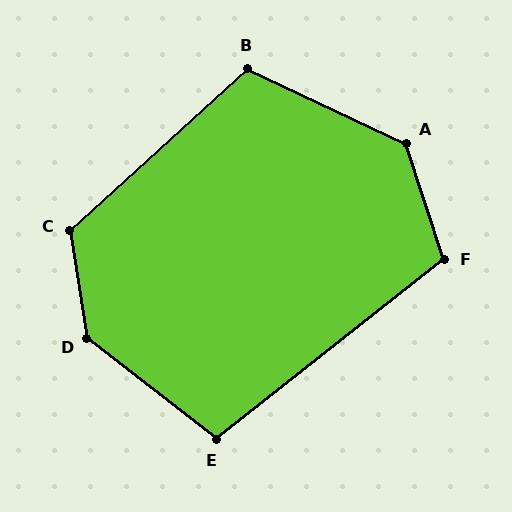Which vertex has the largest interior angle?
D, at approximately 137 degrees.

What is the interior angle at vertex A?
Approximately 133 degrees (obtuse).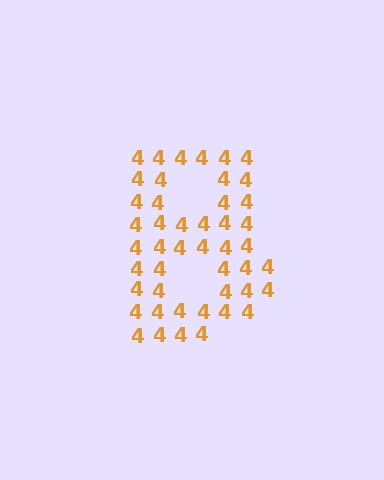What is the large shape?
The large shape is the letter B.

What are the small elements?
The small elements are digit 4's.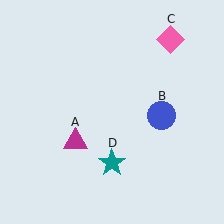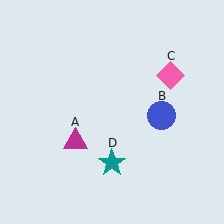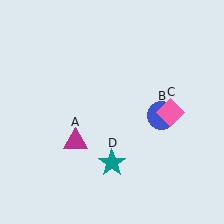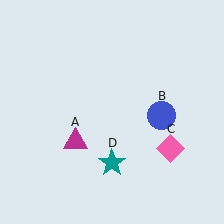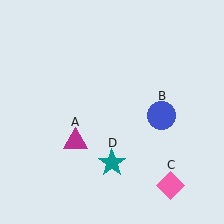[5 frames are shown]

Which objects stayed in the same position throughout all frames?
Magenta triangle (object A) and blue circle (object B) and teal star (object D) remained stationary.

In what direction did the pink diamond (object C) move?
The pink diamond (object C) moved down.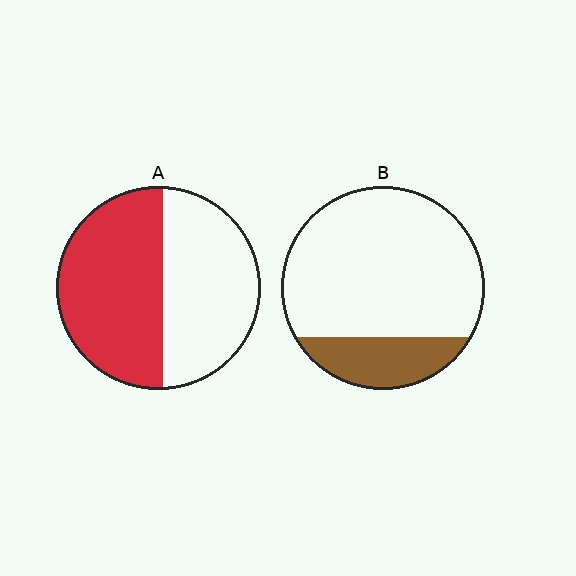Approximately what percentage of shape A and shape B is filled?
A is approximately 55% and B is approximately 20%.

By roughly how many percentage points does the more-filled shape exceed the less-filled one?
By roughly 30 percentage points (A over B).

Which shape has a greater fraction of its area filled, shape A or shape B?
Shape A.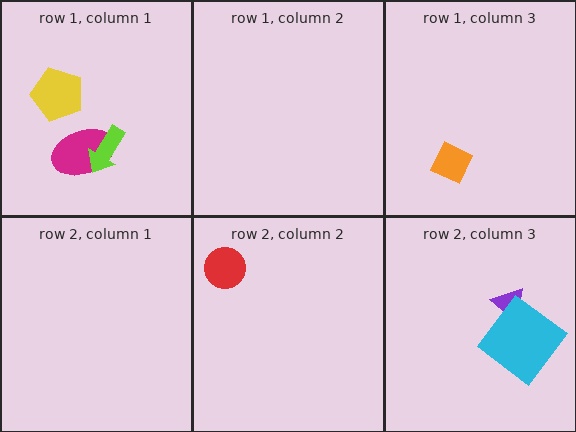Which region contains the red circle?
The row 2, column 2 region.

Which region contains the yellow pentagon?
The row 1, column 1 region.